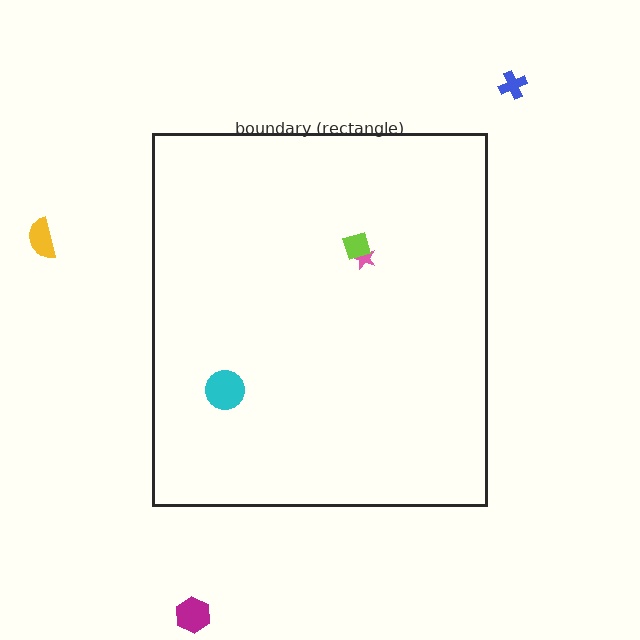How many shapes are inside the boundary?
3 inside, 3 outside.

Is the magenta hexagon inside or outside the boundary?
Outside.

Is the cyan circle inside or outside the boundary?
Inside.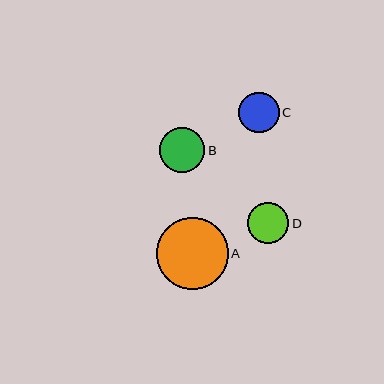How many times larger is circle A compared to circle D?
Circle A is approximately 1.7 times the size of circle D.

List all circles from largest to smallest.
From largest to smallest: A, B, D, C.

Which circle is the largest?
Circle A is the largest with a size of approximately 72 pixels.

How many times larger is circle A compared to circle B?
Circle A is approximately 1.6 times the size of circle B.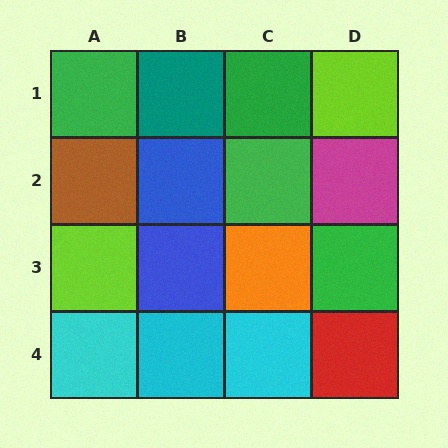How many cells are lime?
2 cells are lime.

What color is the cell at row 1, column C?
Green.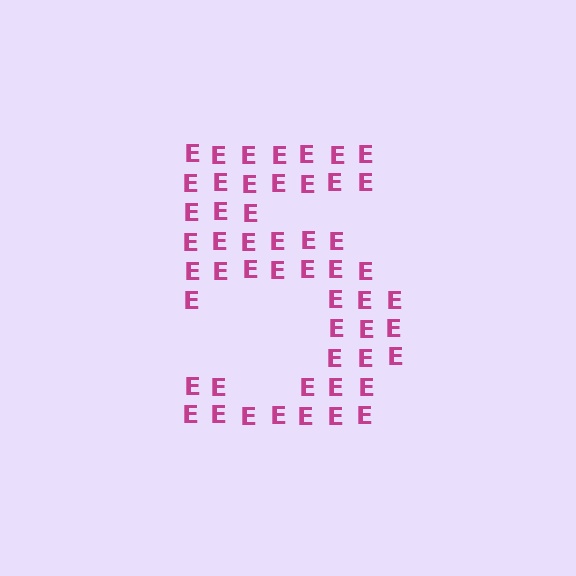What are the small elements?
The small elements are letter E's.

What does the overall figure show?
The overall figure shows the digit 5.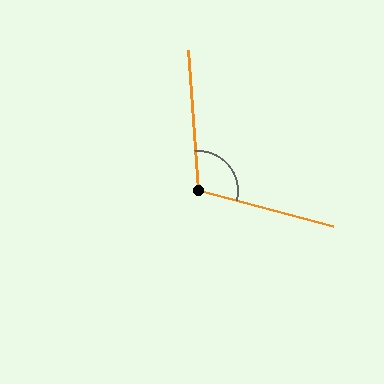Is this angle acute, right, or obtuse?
It is obtuse.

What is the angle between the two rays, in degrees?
Approximately 109 degrees.